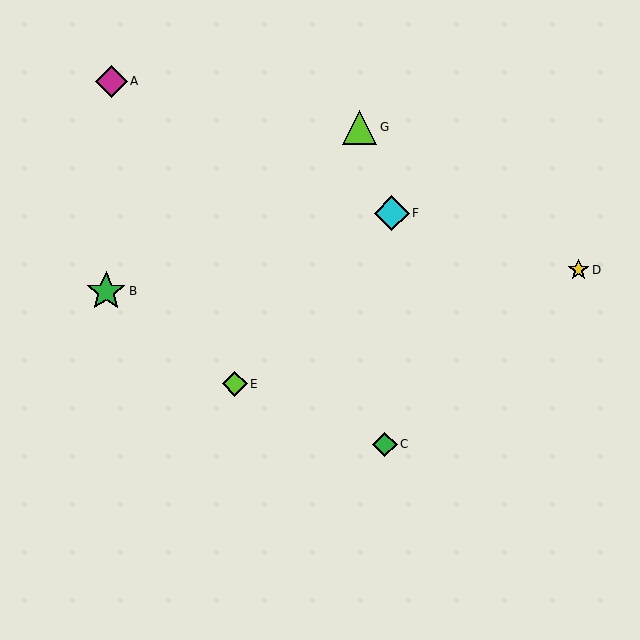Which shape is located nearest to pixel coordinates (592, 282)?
The yellow star (labeled D) at (578, 270) is nearest to that location.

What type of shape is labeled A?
Shape A is a magenta diamond.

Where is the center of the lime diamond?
The center of the lime diamond is at (235, 384).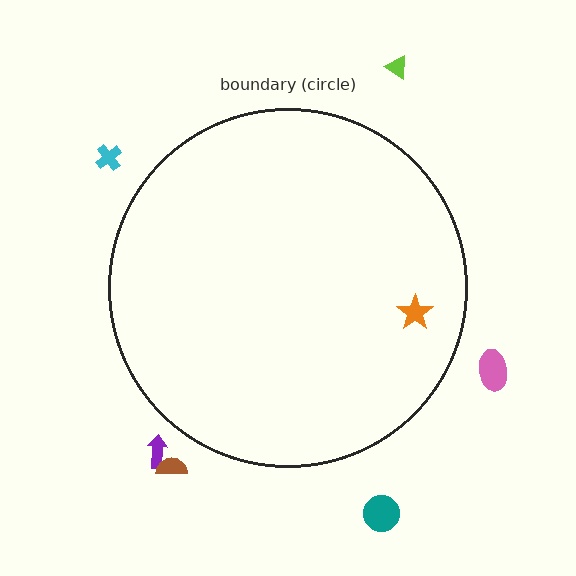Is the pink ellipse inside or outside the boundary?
Outside.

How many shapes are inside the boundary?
1 inside, 6 outside.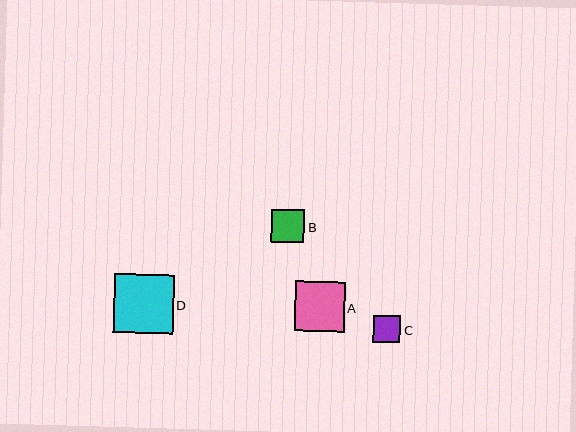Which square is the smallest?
Square C is the smallest with a size of approximately 27 pixels.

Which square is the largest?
Square D is the largest with a size of approximately 60 pixels.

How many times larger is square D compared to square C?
Square D is approximately 2.2 times the size of square C.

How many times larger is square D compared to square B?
Square D is approximately 1.8 times the size of square B.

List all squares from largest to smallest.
From largest to smallest: D, A, B, C.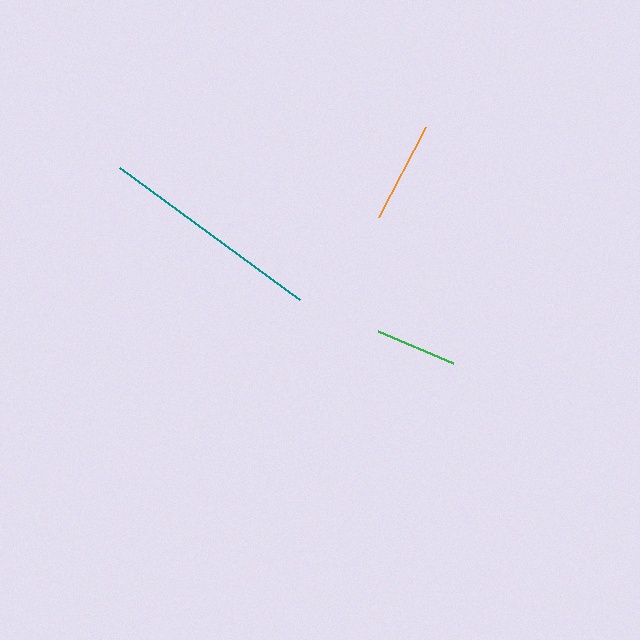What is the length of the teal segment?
The teal segment is approximately 223 pixels long.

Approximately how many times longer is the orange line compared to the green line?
The orange line is approximately 1.3 times the length of the green line.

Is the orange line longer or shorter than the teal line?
The teal line is longer than the orange line.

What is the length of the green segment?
The green segment is approximately 81 pixels long.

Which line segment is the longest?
The teal line is the longest at approximately 223 pixels.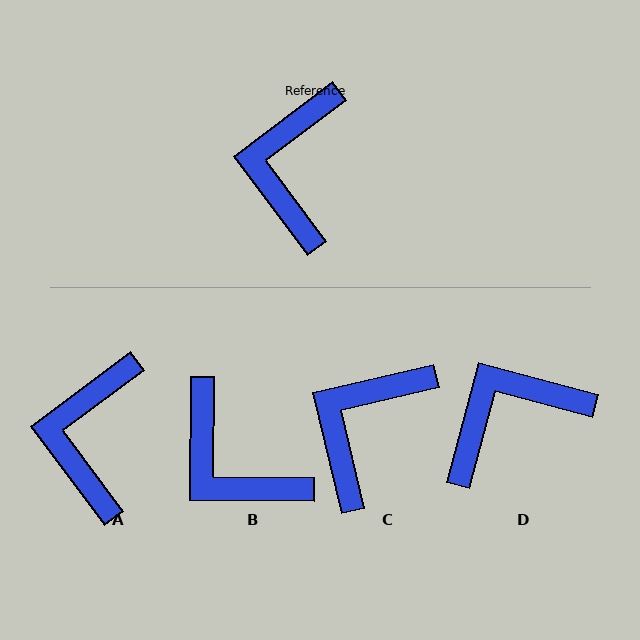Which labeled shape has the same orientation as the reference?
A.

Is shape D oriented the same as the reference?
No, it is off by about 52 degrees.